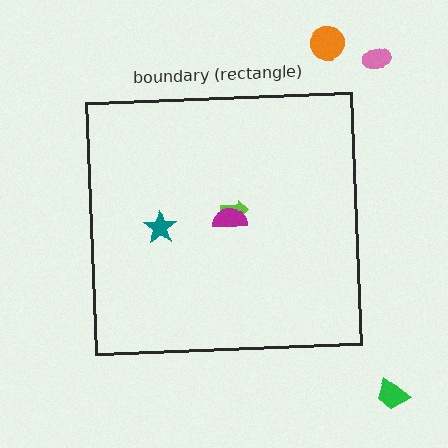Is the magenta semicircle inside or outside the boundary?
Inside.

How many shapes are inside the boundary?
3 inside, 3 outside.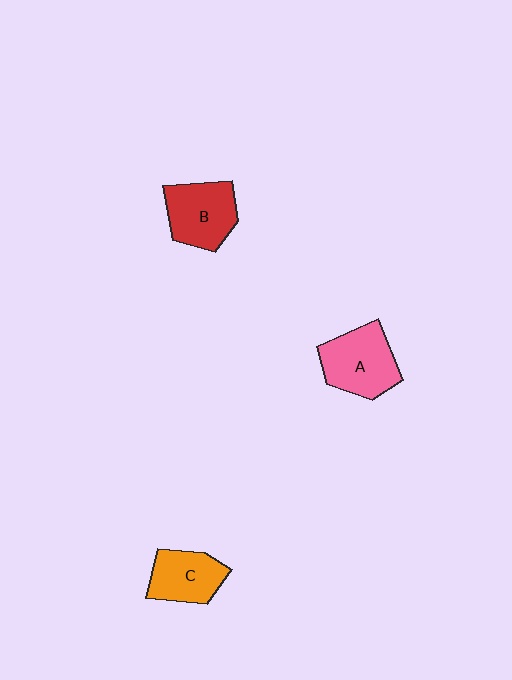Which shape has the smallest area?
Shape C (orange).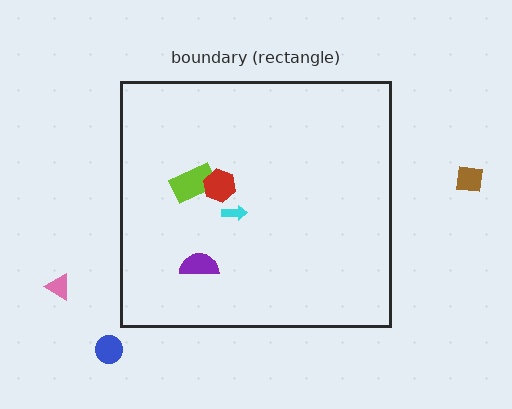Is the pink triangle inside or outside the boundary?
Outside.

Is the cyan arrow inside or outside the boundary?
Inside.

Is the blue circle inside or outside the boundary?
Outside.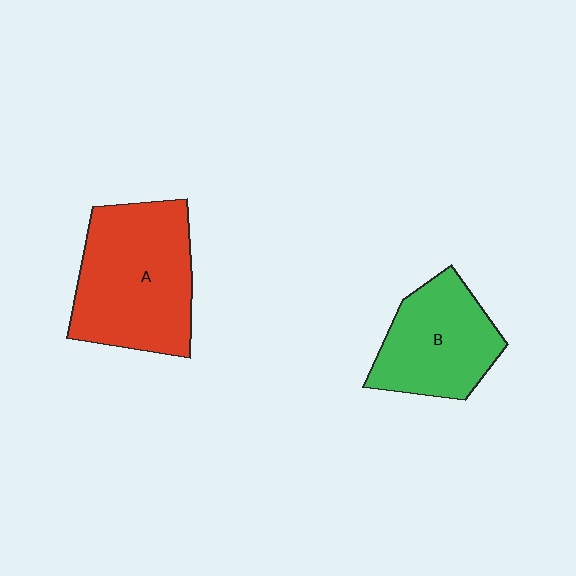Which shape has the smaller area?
Shape B (green).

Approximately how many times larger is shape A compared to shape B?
Approximately 1.4 times.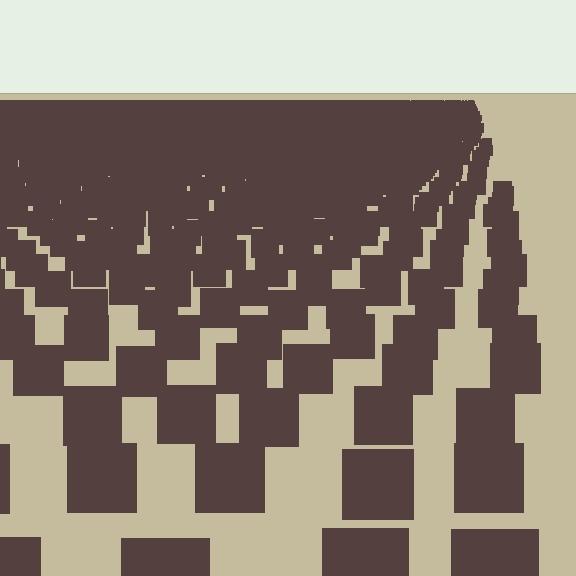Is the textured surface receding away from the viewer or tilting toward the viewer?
The surface is receding away from the viewer. Texture elements get smaller and denser toward the top.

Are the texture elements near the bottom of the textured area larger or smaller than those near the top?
Larger. Near the bottom, elements are closer to the viewer and appear at a bigger on-screen size.